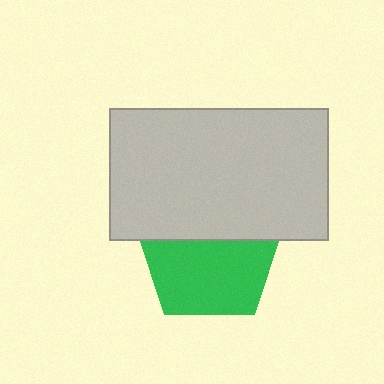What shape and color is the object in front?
The object in front is a light gray rectangle.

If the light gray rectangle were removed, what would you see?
You would see the complete green pentagon.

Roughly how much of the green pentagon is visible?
About half of it is visible (roughly 60%).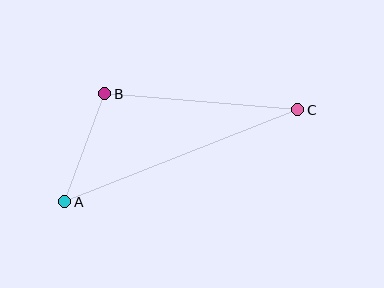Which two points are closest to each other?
Points A and B are closest to each other.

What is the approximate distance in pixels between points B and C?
The distance between B and C is approximately 194 pixels.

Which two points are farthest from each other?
Points A and C are farthest from each other.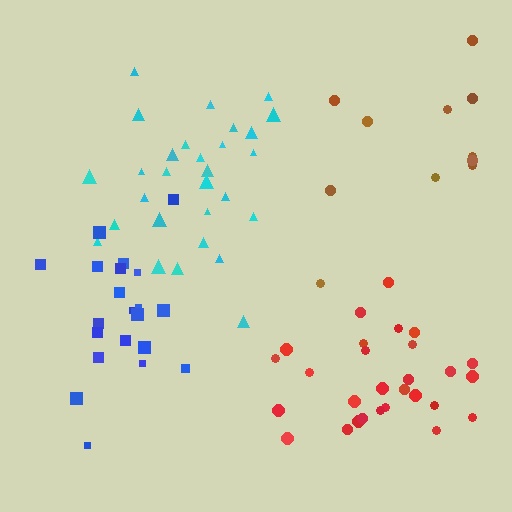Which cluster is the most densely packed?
Red.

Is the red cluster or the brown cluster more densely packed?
Red.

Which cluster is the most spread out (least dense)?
Brown.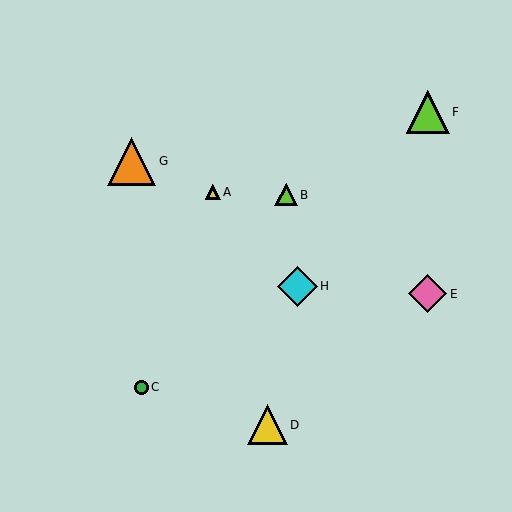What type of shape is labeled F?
Shape F is a lime triangle.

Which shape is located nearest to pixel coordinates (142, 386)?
The green circle (labeled C) at (141, 387) is nearest to that location.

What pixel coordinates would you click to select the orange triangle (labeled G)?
Click at (131, 161) to select the orange triangle G.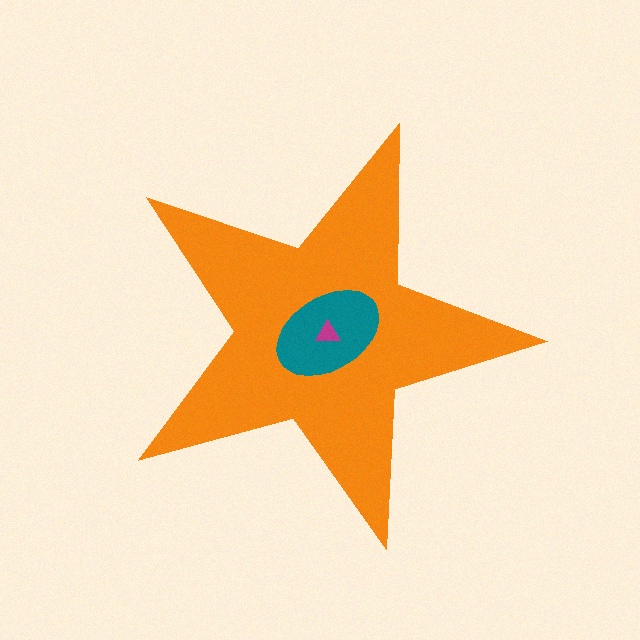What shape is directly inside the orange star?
The teal ellipse.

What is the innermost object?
The magenta triangle.